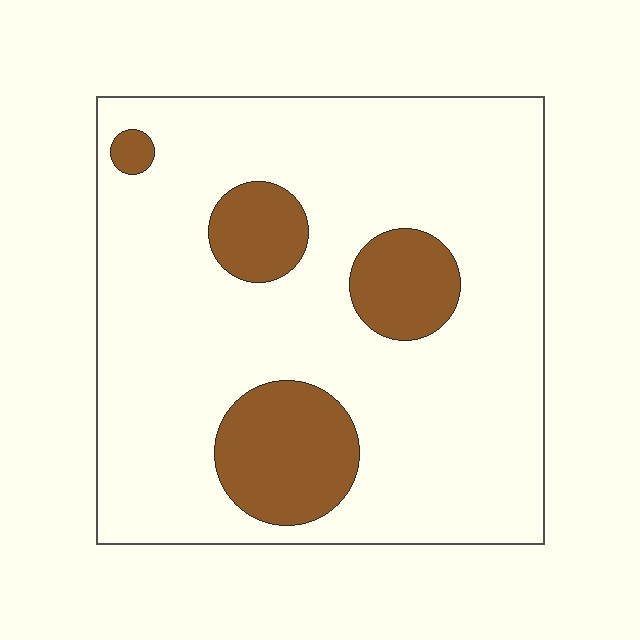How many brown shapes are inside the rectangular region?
4.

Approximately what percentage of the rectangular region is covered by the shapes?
Approximately 20%.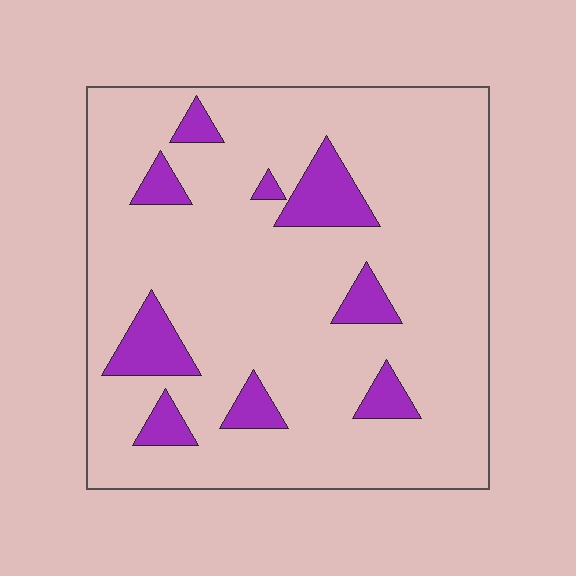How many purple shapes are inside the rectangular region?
9.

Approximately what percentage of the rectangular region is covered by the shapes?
Approximately 15%.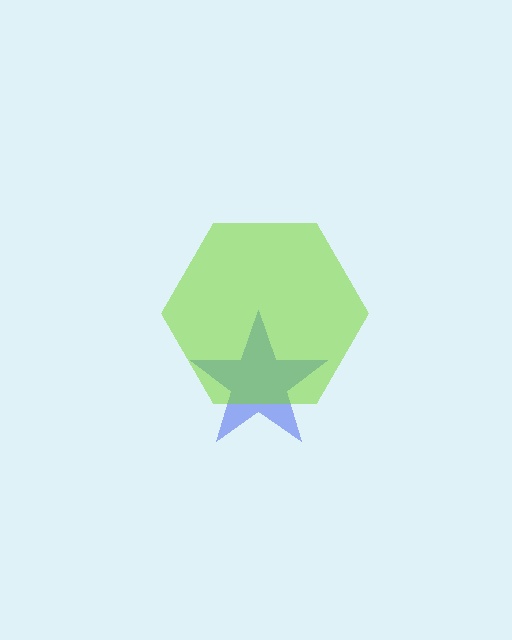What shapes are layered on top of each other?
The layered shapes are: a blue star, a lime hexagon.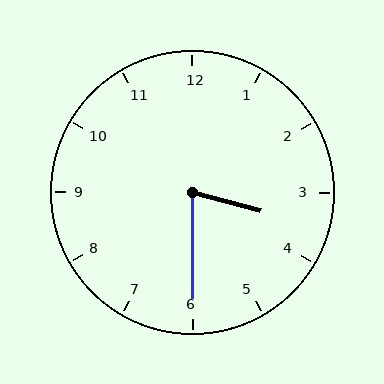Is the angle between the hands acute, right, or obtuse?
It is acute.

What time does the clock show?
3:30.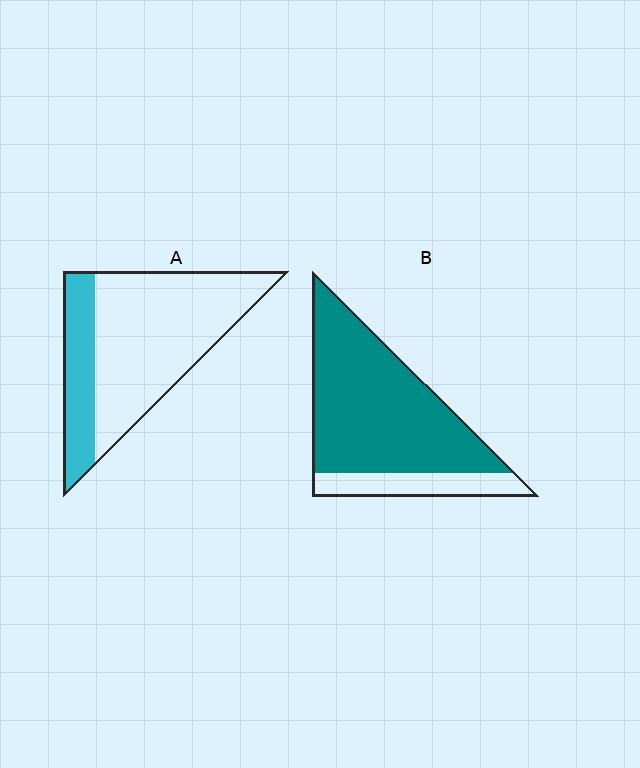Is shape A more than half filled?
No.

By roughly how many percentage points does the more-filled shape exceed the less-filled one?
By roughly 55 percentage points (B over A).